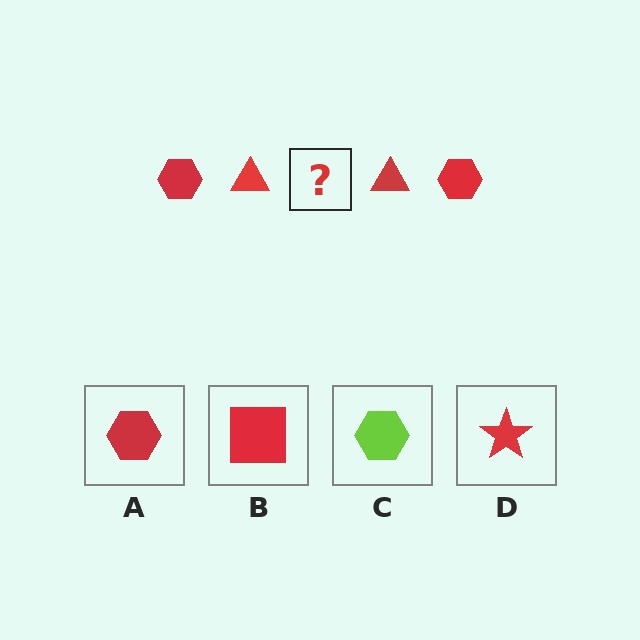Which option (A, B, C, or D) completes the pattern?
A.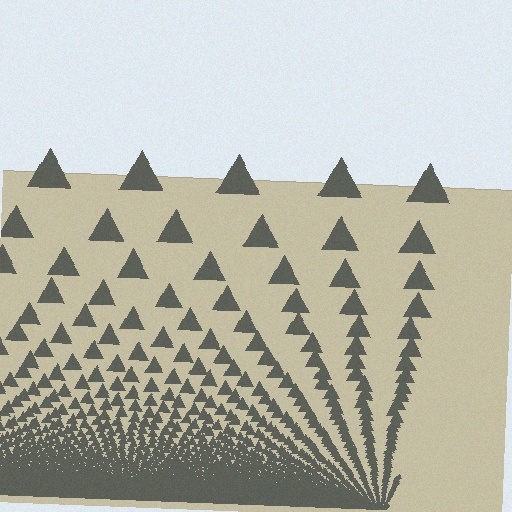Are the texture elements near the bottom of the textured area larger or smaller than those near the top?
Smaller. The gradient is inverted — elements near the bottom are smaller and denser.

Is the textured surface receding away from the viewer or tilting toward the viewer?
The surface appears to tilt toward the viewer. Texture elements get larger and sparser toward the top.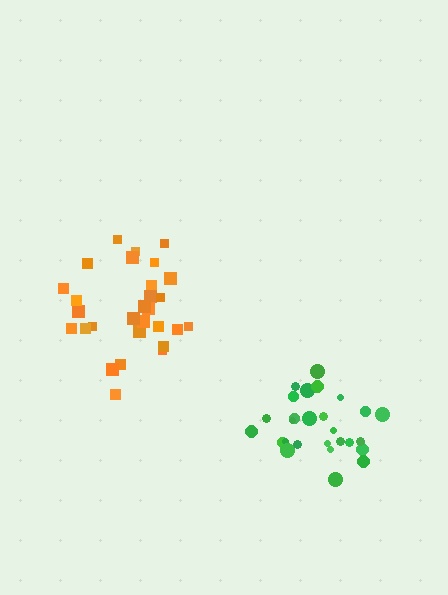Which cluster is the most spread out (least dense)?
Orange.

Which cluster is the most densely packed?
Green.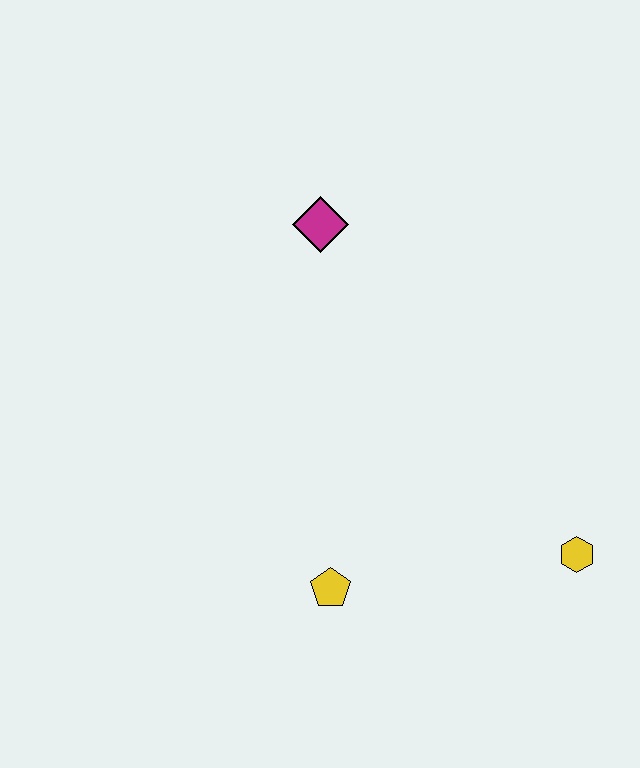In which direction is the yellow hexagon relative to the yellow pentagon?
The yellow hexagon is to the right of the yellow pentagon.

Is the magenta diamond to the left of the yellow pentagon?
Yes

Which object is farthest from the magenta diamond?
The yellow hexagon is farthest from the magenta diamond.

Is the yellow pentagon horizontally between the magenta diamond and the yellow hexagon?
Yes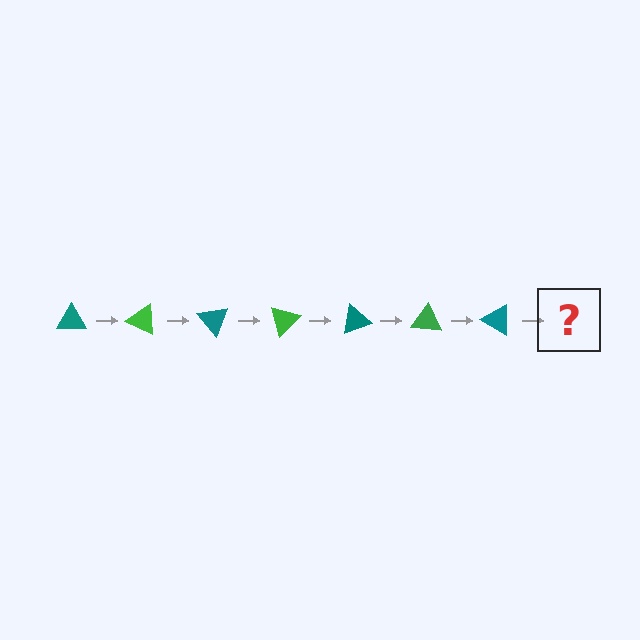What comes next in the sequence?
The next element should be a green triangle, rotated 175 degrees from the start.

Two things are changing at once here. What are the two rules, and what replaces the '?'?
The two rules are that it rotates 25 degrees each step and the color cycles through teal and green. The '?' should be a green triangle, rotated 175 degrees from the start.